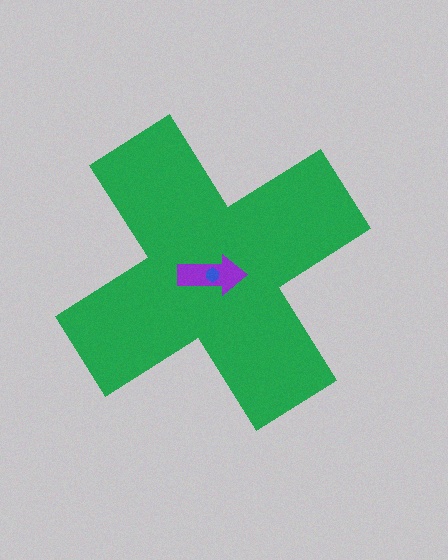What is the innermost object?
The blue hexagon.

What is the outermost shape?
The green cross.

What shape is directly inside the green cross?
The purple arrow.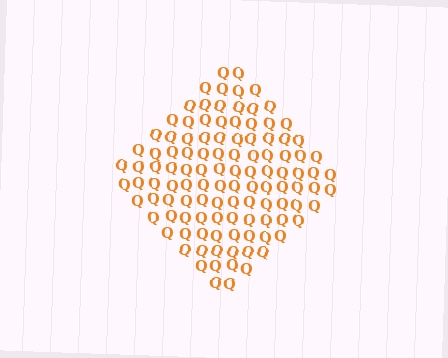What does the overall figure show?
The overall figure shows a diamond.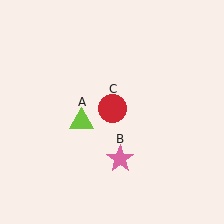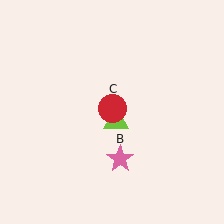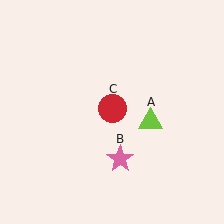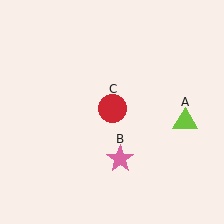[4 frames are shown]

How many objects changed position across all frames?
1 object changed position: lime triangle (object A).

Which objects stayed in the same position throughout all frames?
Pink star (object B) and red circle (object C) remained stationary.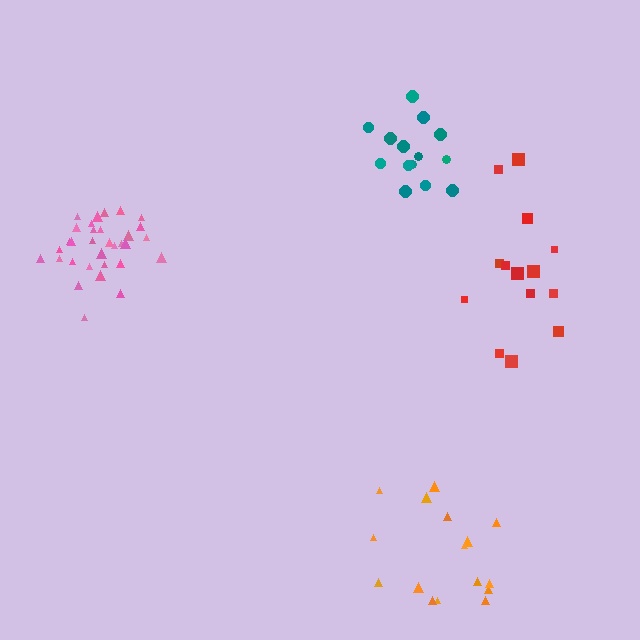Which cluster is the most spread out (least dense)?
Orange.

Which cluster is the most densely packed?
Pink.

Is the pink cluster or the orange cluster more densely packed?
Pink.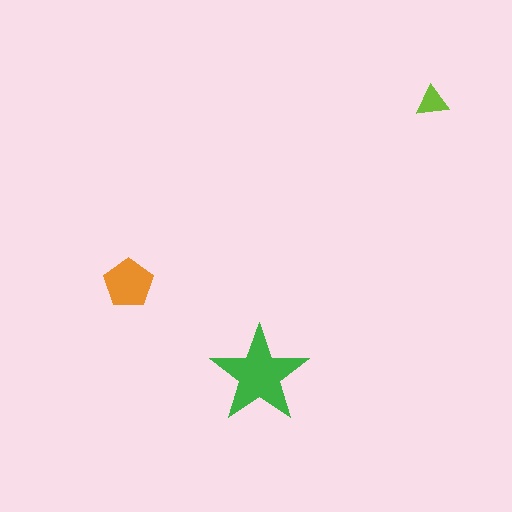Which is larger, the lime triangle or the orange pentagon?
The orange pentagon.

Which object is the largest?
The green star.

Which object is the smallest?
The lime triangle.